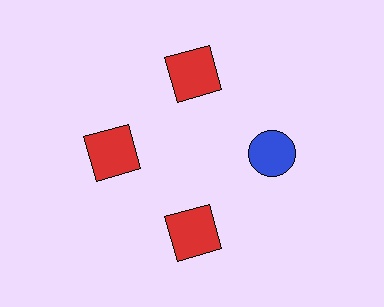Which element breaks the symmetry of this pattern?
The blue circle at roughly the 3 o'clock position breaks the symmetry. All other shapes are red squares.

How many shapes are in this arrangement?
There are 4 shapes arranged in a ring pattern.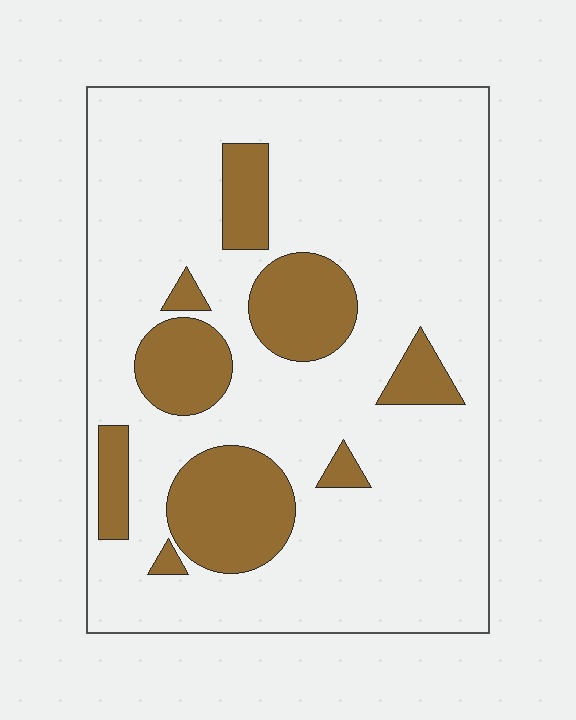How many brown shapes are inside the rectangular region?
9.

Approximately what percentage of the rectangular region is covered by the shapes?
Approximately 20%.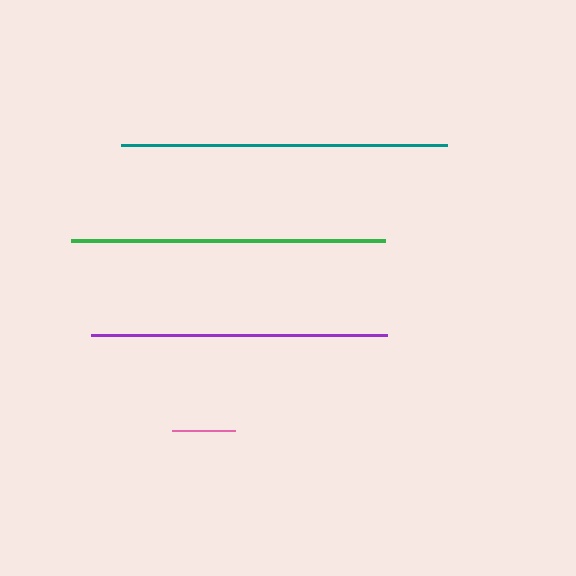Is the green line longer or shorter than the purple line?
The green line is longer than the purple line.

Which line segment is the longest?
The teal line is the longest at approximately 326 pixels.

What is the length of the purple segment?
The purple segment is approximately 296 pixels long.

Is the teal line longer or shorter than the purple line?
The teal line is longer than the purple line.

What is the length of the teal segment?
The teal segment is approximately 326 pixels long.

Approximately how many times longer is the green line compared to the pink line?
The green line is approximately 5.0 times the length of the pink line.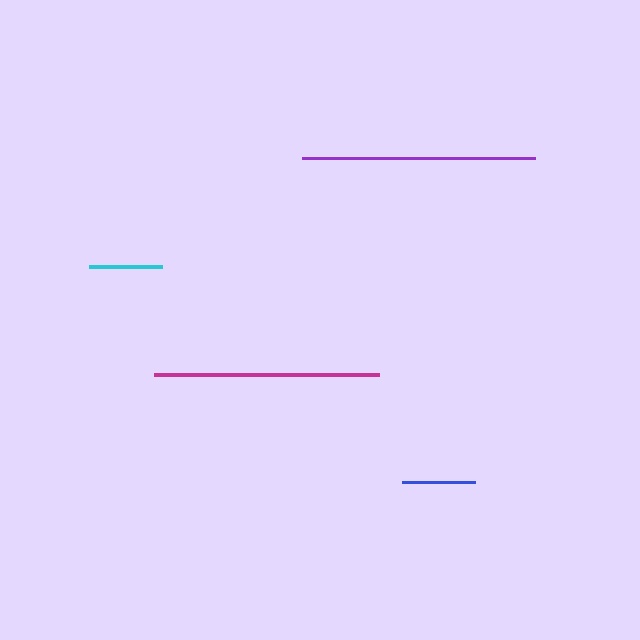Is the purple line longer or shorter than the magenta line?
The purple line is longer than the magenta line.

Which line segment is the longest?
The purple line is the longest at approximately 233 pixels.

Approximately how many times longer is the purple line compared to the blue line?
The purple line is approximately 3.2 times the length of the blue line.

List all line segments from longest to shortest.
From longest to shortest: purple, magenta, blue, cyan.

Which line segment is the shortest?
The cyan line is the shortest at approximately 73 pixels.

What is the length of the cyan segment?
The cyan segment is approximately 73 pixels long.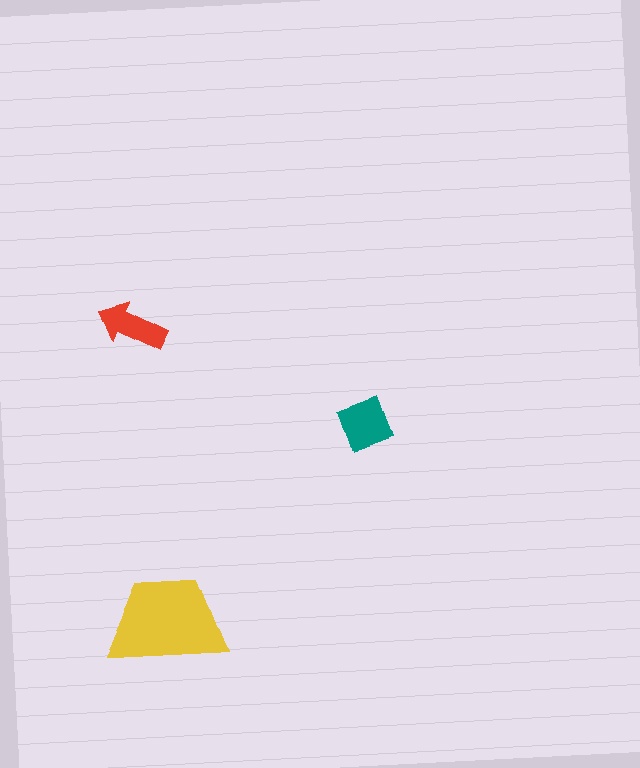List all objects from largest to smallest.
The yellow trapezoid, the teal diamond, the red arrow.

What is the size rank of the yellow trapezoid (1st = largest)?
1st.